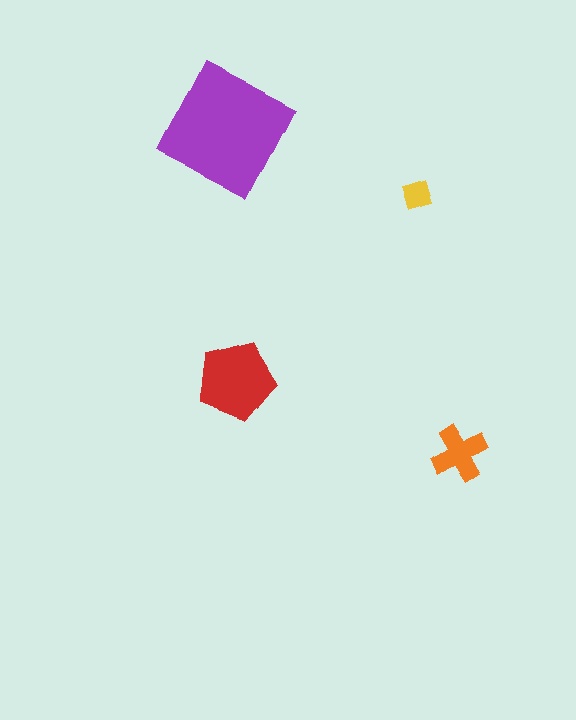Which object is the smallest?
The yellow diamond.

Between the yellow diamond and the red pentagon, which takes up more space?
The red pentagon.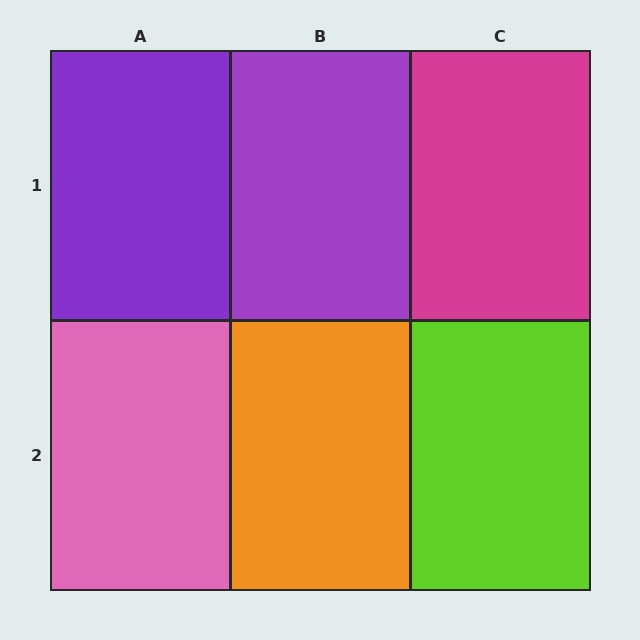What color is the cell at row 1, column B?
Purple.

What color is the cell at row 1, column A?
Purple.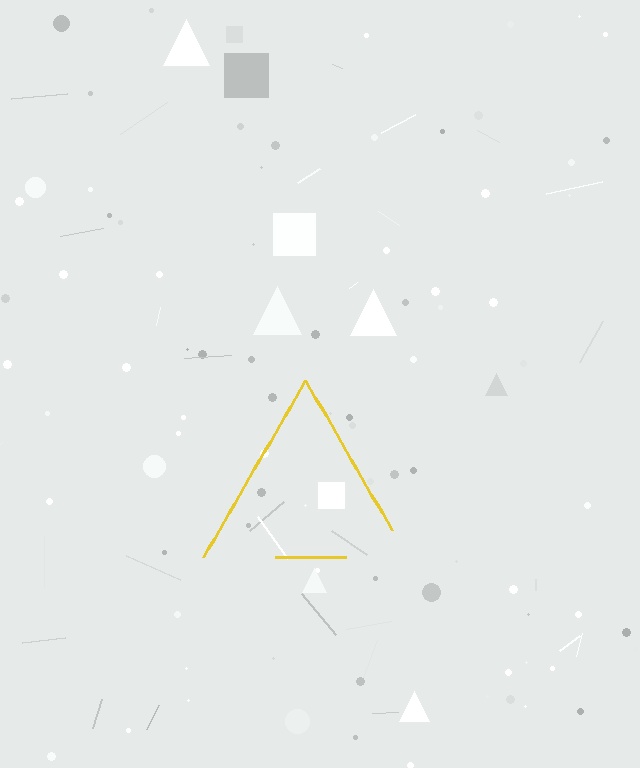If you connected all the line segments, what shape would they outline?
They would outline a triangle.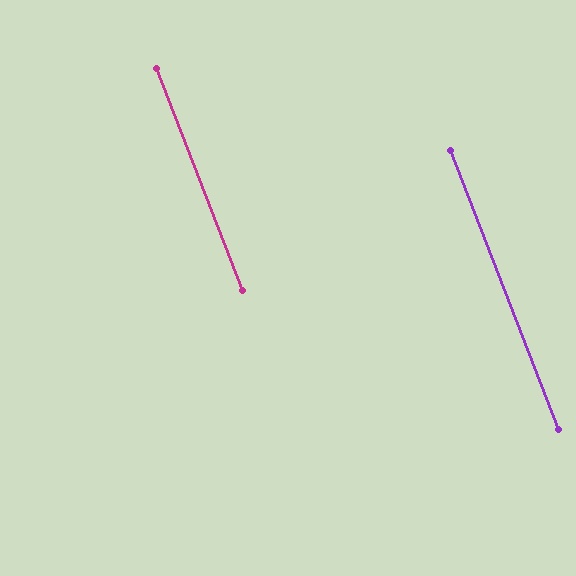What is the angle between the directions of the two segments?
Approximately 0 degrees.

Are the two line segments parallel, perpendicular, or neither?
Parallel — their directions differ by only 0.1°.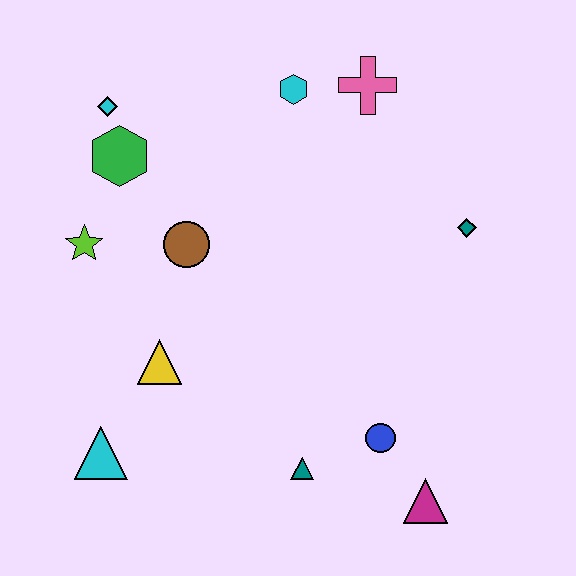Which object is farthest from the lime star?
The magenta triangle is farthest from the lime star.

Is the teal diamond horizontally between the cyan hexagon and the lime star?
No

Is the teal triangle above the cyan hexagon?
No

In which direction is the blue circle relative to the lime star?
The blue circle is to the right of the lime star.